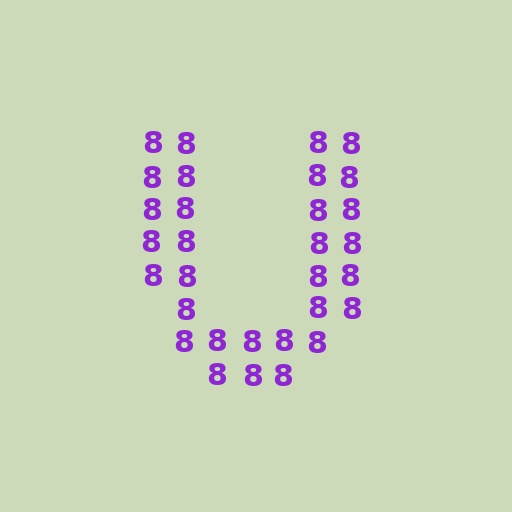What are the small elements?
The small elements are digit 8's.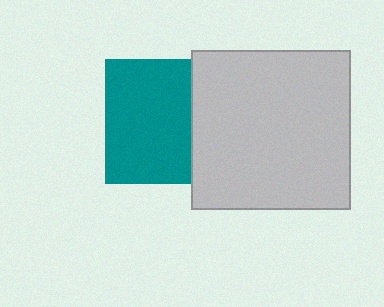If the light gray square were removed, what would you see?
You would see the complete teal square.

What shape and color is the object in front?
The object in front is a light gray square.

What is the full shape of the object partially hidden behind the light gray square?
The partially hidden object is a teal square.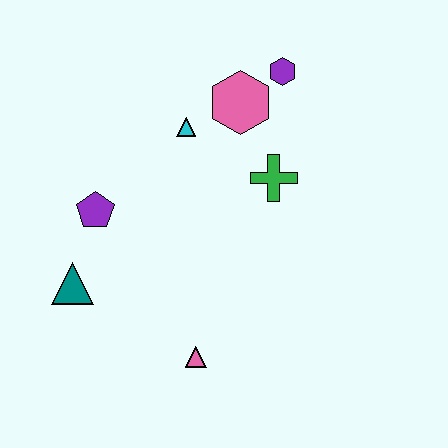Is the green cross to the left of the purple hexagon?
Yes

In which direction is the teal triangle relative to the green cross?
The teal triangle is to the left of the green cross.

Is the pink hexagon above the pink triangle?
Yes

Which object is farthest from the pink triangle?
The purple hexagon is farthest from the pink triangle.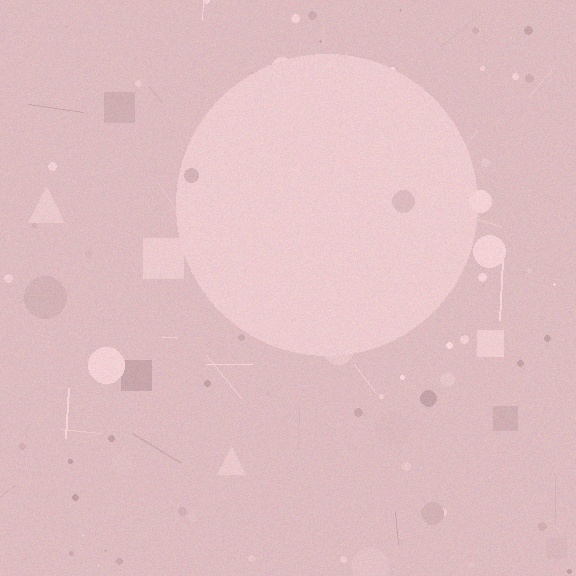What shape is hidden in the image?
A circle is hidden in the image.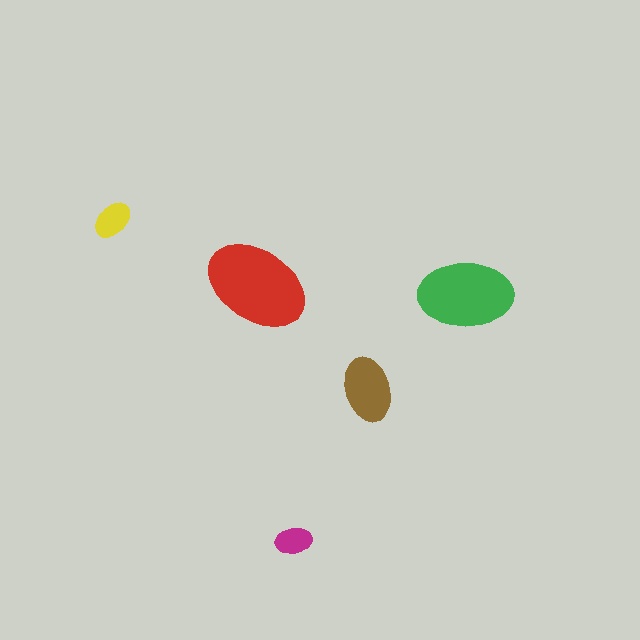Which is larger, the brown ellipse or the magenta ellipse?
The brown one.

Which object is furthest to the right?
The green ellipse is rightmost.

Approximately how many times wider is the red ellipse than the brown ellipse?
About 1.5 times wider.